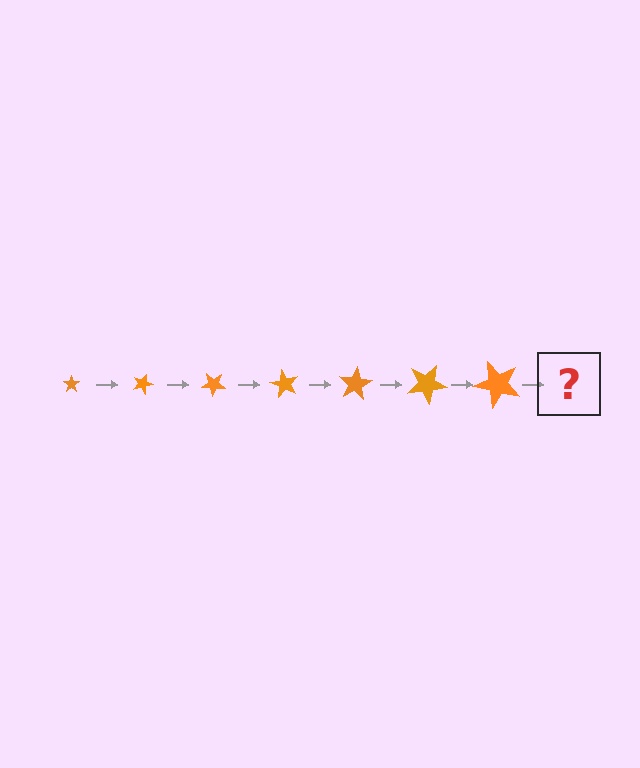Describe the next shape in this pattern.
It should be a star, larger than the previous one and rotated 140 degrees from the start.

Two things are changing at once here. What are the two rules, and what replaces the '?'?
The two rules are that the star grows larger each step and it rotates 20 degrees each step. The '?' should be a star, larger than the previous one and rotated 140 degrees from the start.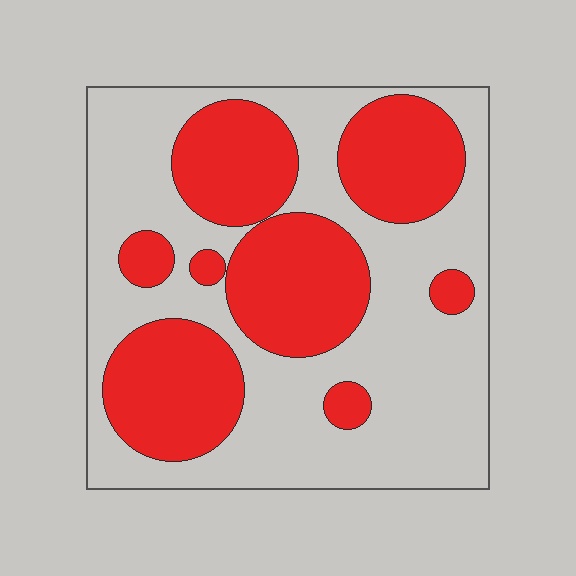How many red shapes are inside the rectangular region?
8.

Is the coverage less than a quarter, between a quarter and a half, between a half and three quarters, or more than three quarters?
Between a quarter and a half.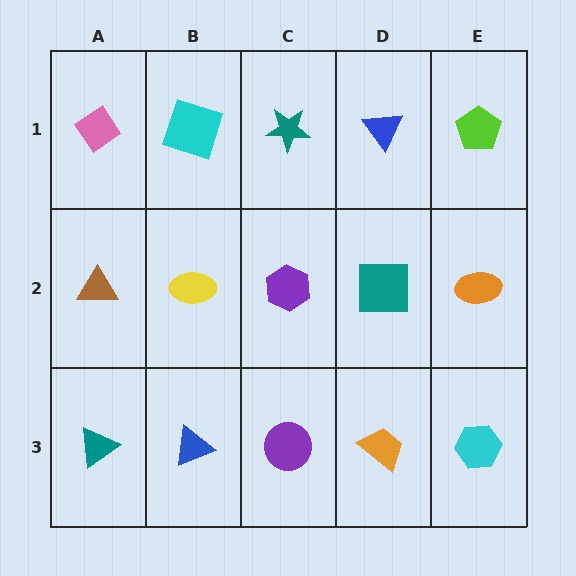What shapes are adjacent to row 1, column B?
A yellow ellipse (row 2, column B), a pink diamond (row 1, column A), a teal star (row 1, column C).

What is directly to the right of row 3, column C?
An orange trapezoid.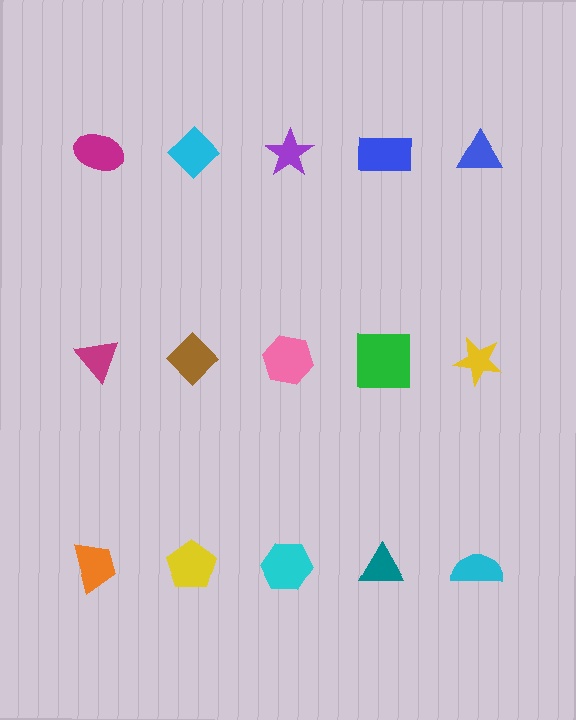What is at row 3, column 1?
An orange trapezoid.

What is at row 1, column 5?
A blue triangle.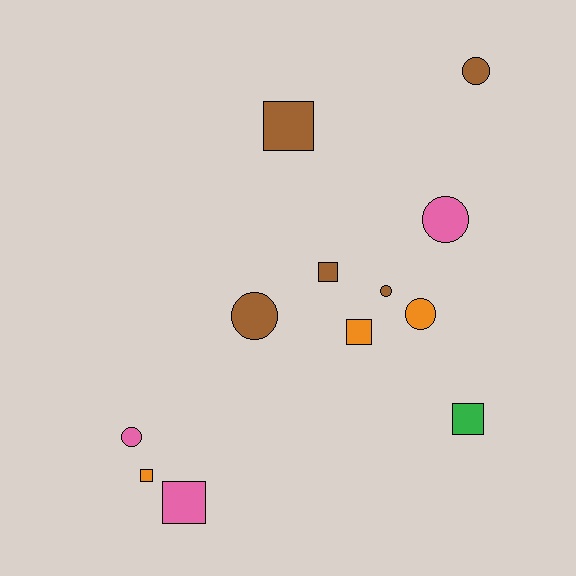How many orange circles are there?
There is 1 orange circle.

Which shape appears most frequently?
Square, with 6 objects.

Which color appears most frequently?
Brown, with 5 objects.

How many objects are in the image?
There are 12 objects.